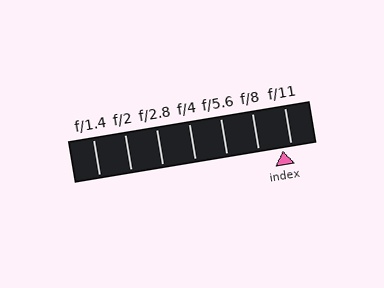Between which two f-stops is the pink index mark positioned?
The index mark is between f/8 and f/11.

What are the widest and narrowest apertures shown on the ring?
The widest aperture shown is f/1.4 and the narrowest is f/11.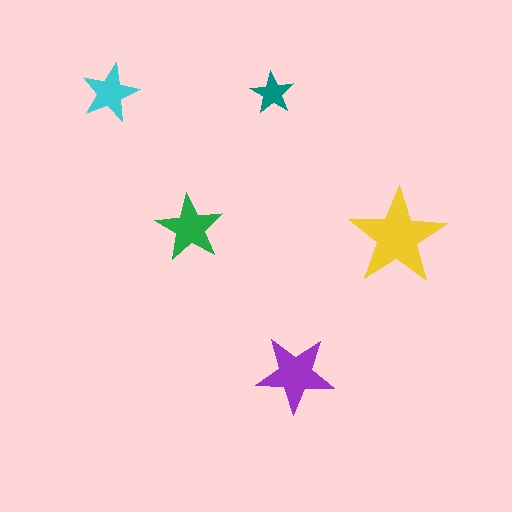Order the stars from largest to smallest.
the yellow one, the purple one, the green one, the cyan one, the teal one.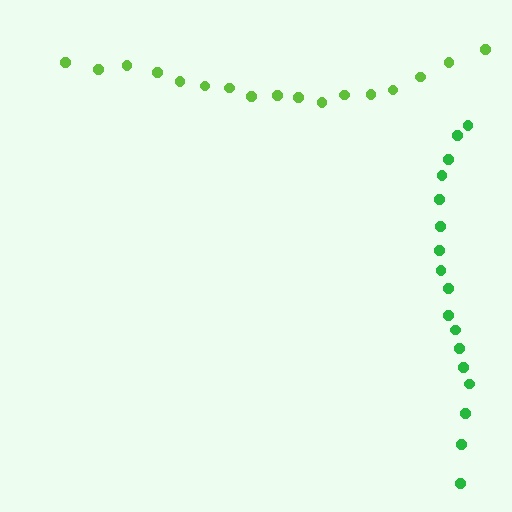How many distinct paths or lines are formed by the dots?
There are 2 distinct paths.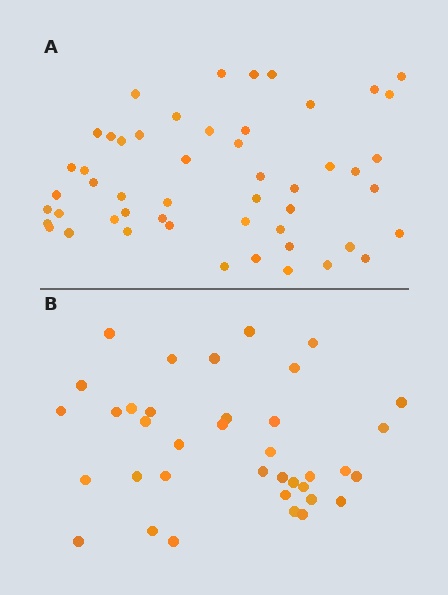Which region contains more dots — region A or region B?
Region A (the top region) has more dots.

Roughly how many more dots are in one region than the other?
Region A has approximately 15 more dots than region B.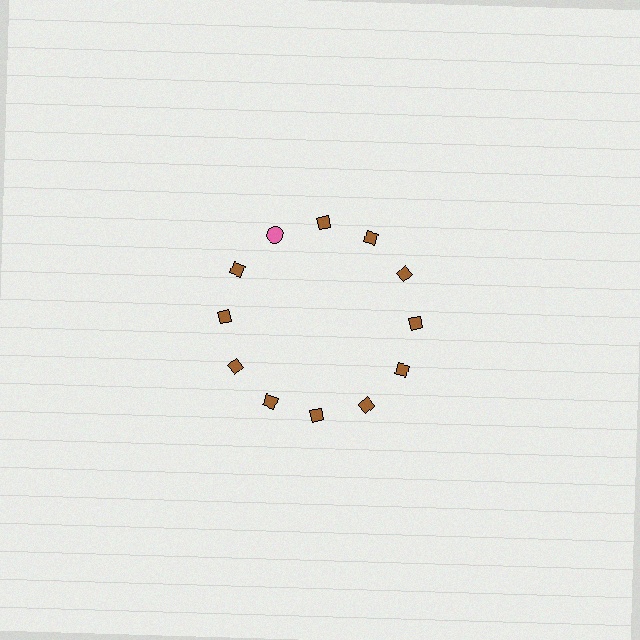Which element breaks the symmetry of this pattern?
The pink circle at roughly the 11 o'clock position breaks the symmetry. All other shapes are brown diamonds.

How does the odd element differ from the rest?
It differs in both color (pink instead of brown) and shape (circle instead of diamond).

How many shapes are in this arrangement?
There are 12 shapes arranged in a ring pattern.